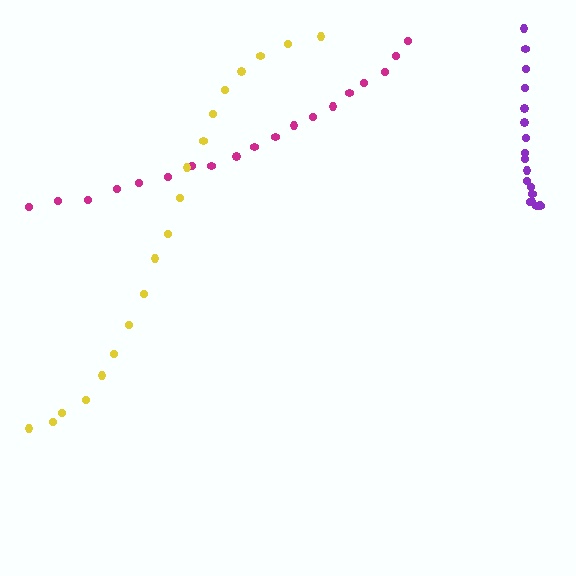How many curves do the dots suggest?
There are 3 distinct paths.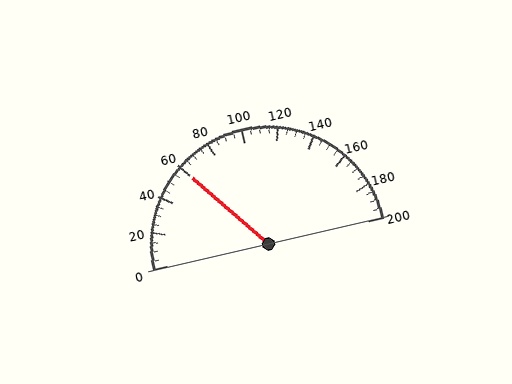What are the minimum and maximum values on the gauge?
The gauge ranges from 0 to 200.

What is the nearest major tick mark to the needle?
The nearest major tick mark is 60.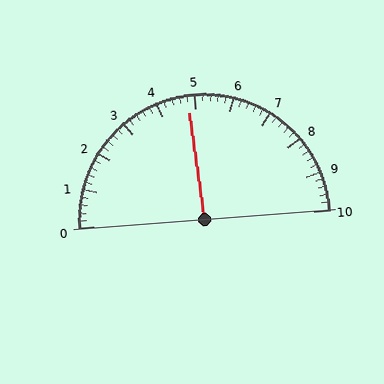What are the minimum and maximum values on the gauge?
The gauge ranges from 0 to 10.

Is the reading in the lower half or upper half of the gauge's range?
The reading is in the lower half of the range (0 to 10).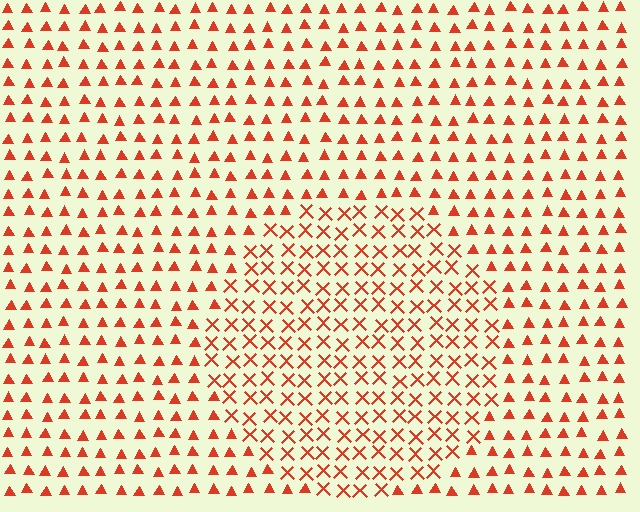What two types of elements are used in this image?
The image uses X marks inside the circle region and triangles outside it.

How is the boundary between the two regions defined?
The boundary is defined by a change in element shape: X marks inside vs. triangles outside. All elements share the same color and spacing.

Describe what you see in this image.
The image is filled with small red elements arranged in a uniform grid. A circle-shaped region contains X marks, while the surrounding area contains triangles. The boundary is defined purely by the change in element shape.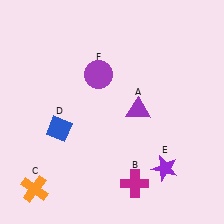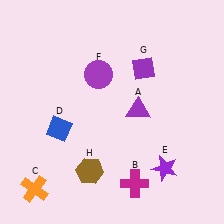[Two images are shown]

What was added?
A purple diamond (G), a brown hexagon (H) were added in Image 2.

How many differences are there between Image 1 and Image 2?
There are 2 differences between the two images.